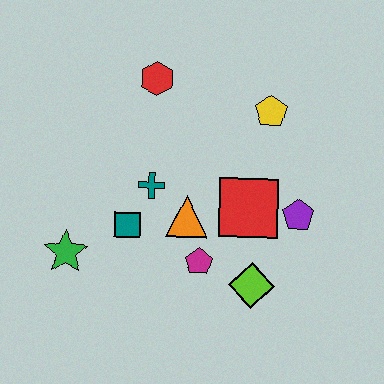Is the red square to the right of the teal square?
Yes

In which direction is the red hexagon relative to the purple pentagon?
The red hexagon is to the left of the purple pentagon.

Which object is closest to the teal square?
The teal cross is closest to the teal square.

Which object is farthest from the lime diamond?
The red hexagon is farthest from the lime diamond.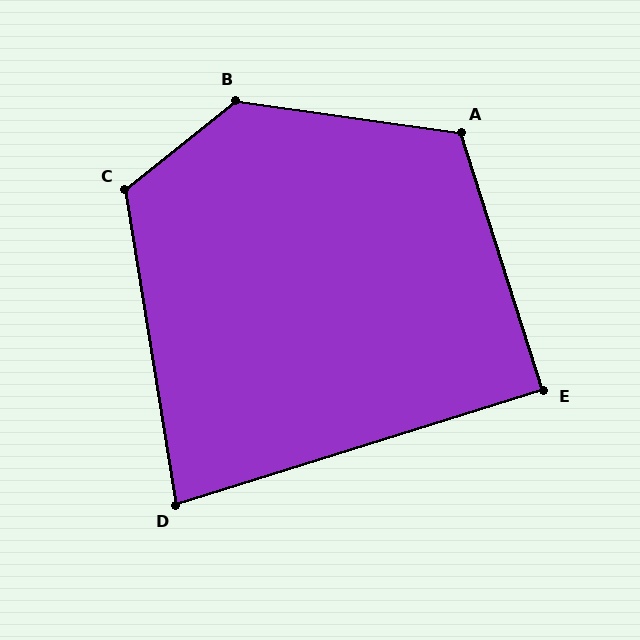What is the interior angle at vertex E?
Approximately 89 degrees (approximately right).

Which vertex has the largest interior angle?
B, at approximately 133 degrees.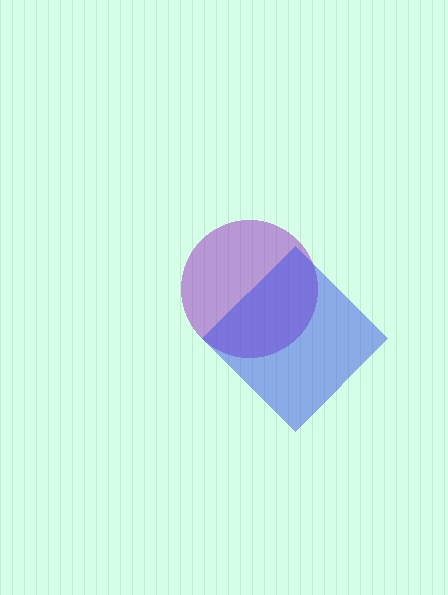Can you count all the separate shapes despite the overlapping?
Yes, there are 2 separate shapes.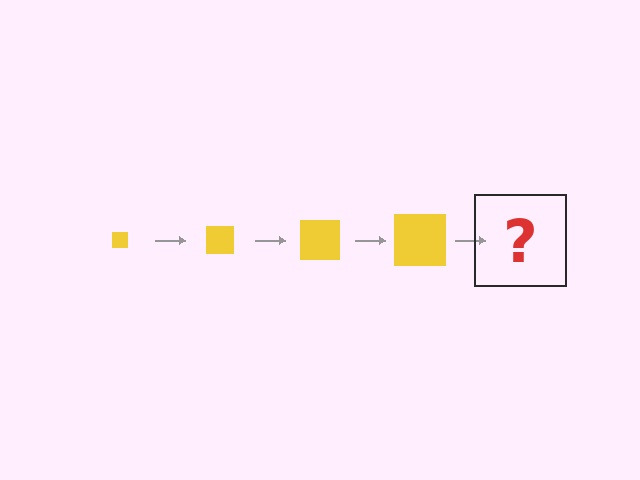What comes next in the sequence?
The next element should be a yellow square, larger than the previous one.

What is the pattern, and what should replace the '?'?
The pattern is that the square gets progressively larger each step. The '?' should be a yellow square, larger than the previous one.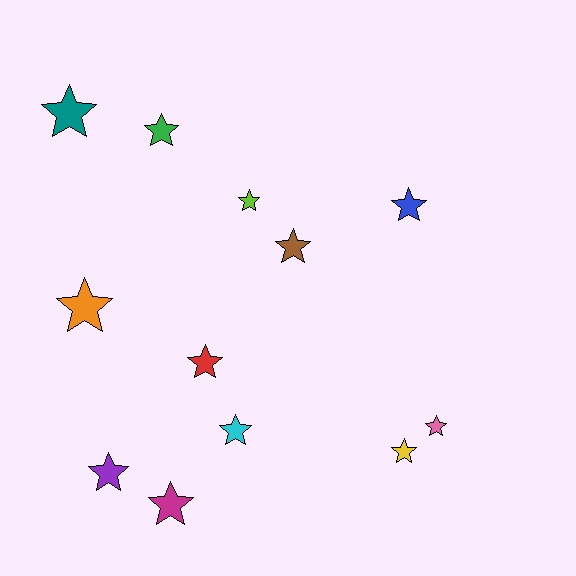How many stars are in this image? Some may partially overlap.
There are 12 stars.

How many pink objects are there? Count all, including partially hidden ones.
There is 1 pink object.